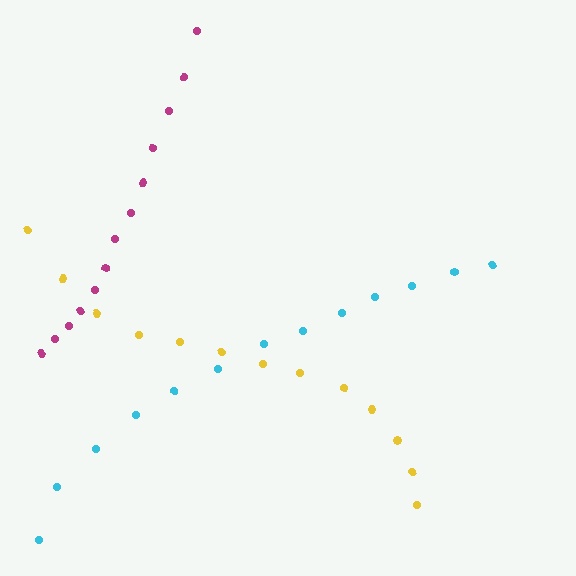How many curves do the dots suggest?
There are 3 distinct paths.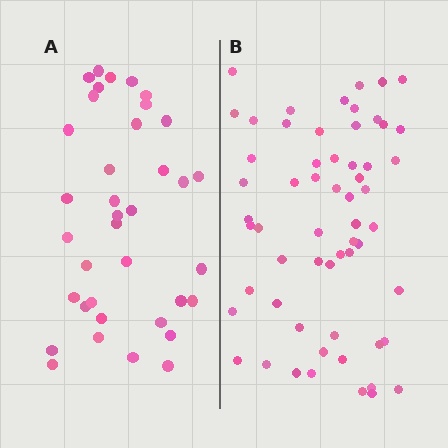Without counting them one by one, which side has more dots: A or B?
Region B (the right region) has more dots.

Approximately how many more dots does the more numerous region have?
Region B has approximately 20 more dots than region A.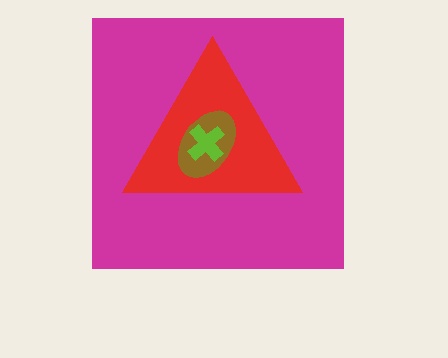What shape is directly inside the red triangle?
The brown ellipse.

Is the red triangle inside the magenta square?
Yes.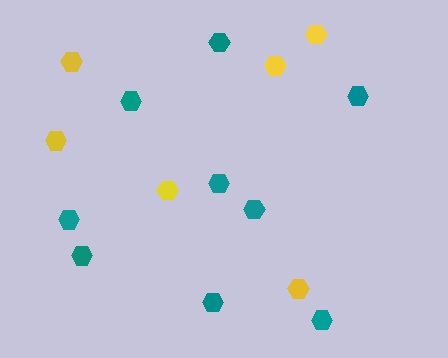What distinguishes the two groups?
There are 2 groups: one group of yellow hexagons (6) and one group of teal hexagons (9).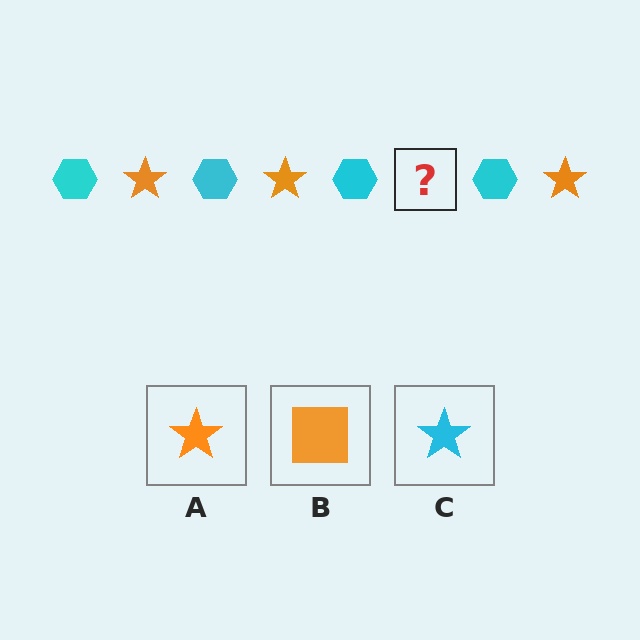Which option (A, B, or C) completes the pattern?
A.